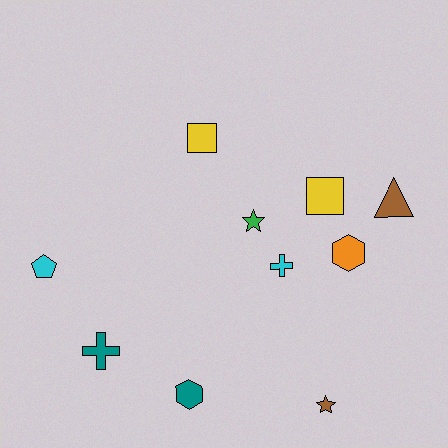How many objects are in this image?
There are 10 objects.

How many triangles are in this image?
There is 1 triangle.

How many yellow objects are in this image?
There are 2 yellow objects.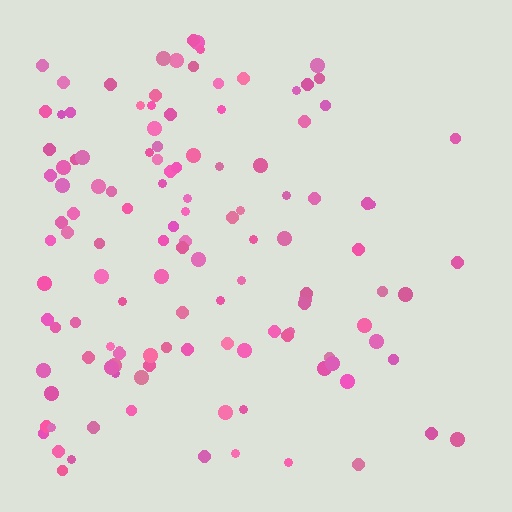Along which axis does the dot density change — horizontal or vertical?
Horizontal.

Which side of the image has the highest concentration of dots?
The left.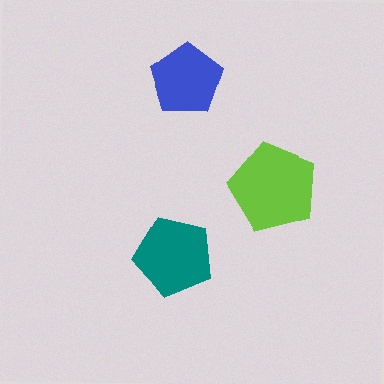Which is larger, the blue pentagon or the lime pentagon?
The lime one.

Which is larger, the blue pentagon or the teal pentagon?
The teal one.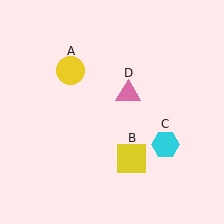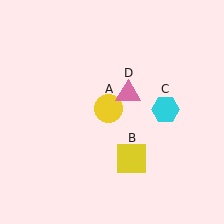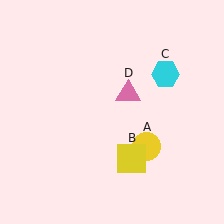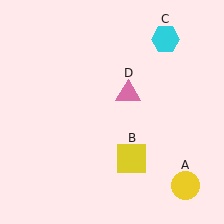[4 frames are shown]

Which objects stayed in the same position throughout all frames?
Yellow square (object B) and pink triangle (object D) remained stationary.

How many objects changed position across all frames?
2 objects changed position: yellow circle (object A), cyan hexagon (object C).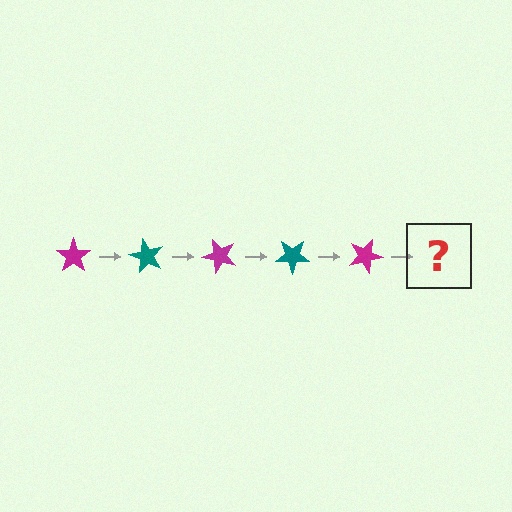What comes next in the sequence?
The next element should be a teal star, rotated 300 degrees from the start.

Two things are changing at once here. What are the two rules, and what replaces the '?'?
The two rules are that it rotates 60 degrees each step and the color cycles through magenta and teal. The '?' should be a teal star, rotated 300 degrees from the start.